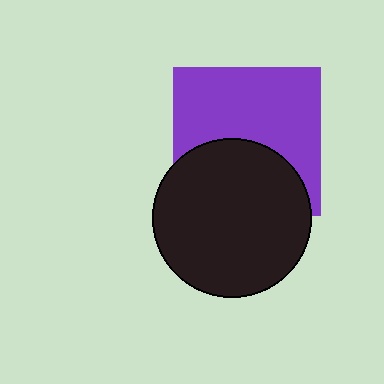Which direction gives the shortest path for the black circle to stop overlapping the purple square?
Moving down gives the shortest separation.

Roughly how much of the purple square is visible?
About half of it is visible (roughly 59%).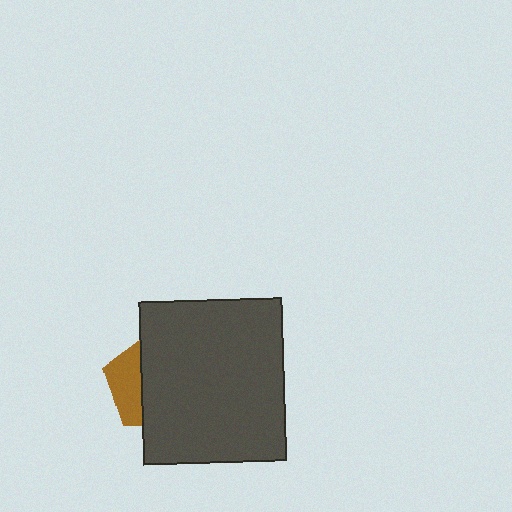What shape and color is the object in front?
The object in front is a dark gray rectangle.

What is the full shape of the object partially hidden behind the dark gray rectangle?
The partially hidden object is a brown pentagon.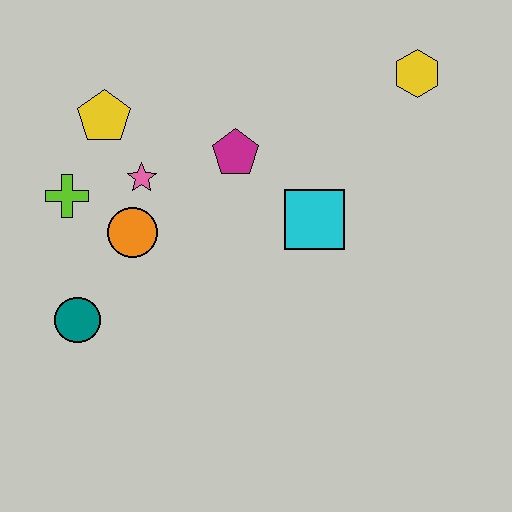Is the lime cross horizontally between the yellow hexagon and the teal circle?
No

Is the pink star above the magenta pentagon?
No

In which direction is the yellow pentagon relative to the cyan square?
The yellow pentagon is to the left of the cyan square.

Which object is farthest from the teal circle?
The yellow hexagon is farthest from the teal circle.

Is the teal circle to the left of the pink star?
Yes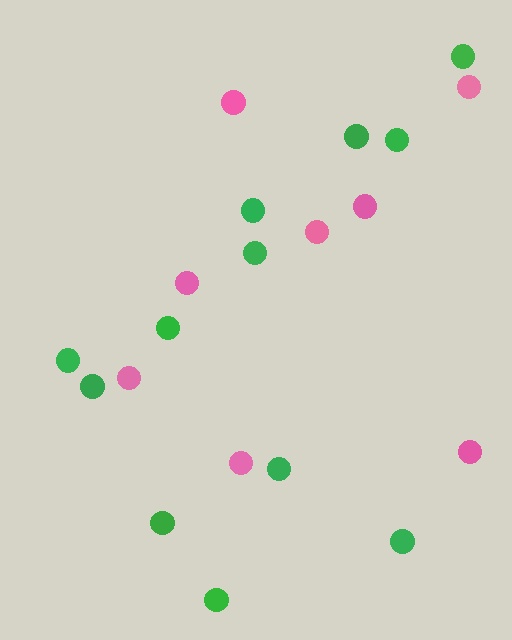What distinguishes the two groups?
There are 2 groups: one group of pink circles (8) and one group of green circles (12).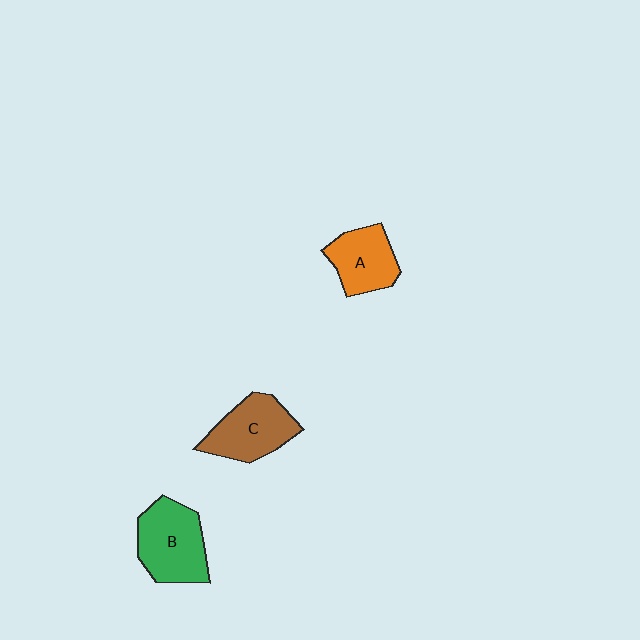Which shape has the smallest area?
Shape A (orange).